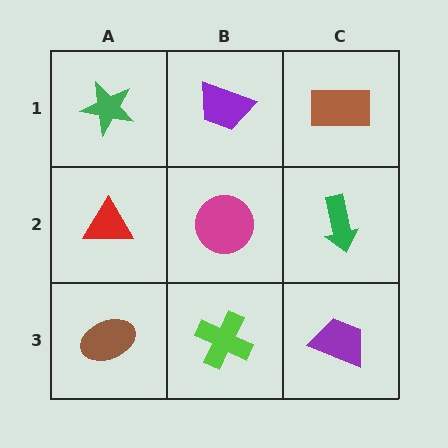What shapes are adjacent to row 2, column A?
A green star (row 1, column A), a brown ellipse (row 3, column A), a magenta circle (row 2, column B).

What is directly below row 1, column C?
A green arrow.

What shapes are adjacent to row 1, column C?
A green arrow (row 2, column C), a purple trapezoid (row 1, column B).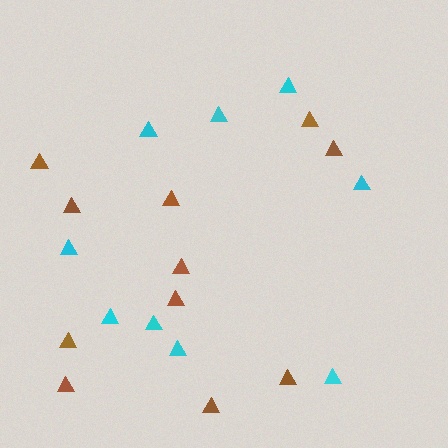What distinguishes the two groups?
There are 2 groups: one group of brown triangles (11) and one group of cyan triangles (9).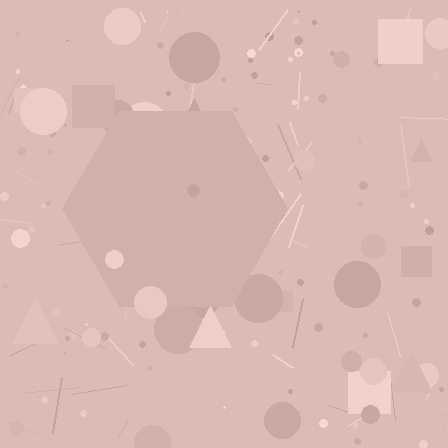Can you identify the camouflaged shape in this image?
The camouflaged shape is a hexagon.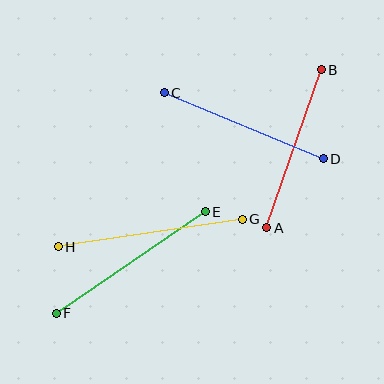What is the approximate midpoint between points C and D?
The midpoint is at approximately (244, 126) pixels.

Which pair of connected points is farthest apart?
Points G and H are farthest apart.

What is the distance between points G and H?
The distance is approximately 186 pixels.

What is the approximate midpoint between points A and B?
The midpoint is at approximately (294, 149) pixels.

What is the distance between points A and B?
The distance is approximately 167 pixels.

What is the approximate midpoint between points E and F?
The midpoint is at approximately (131, 262) pixels.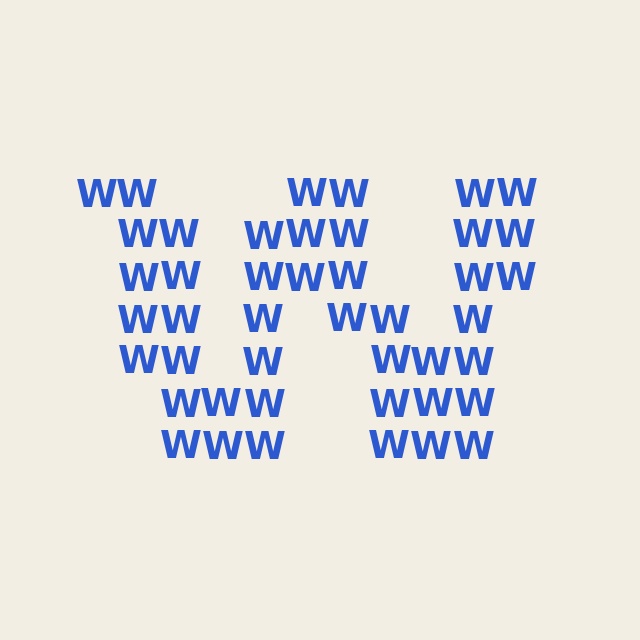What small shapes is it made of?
It is made of small letter W's.